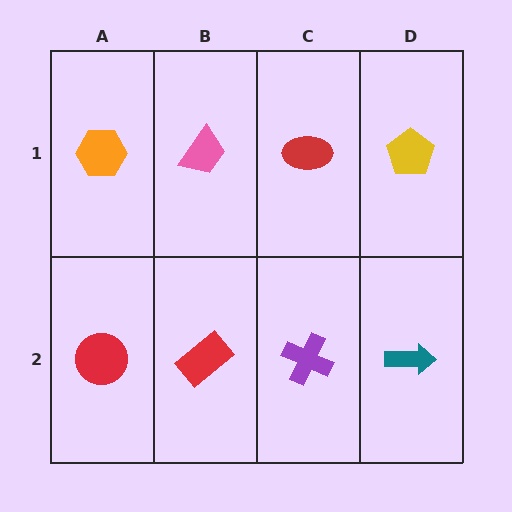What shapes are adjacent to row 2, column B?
A pink trapezoid (row 1, column B), a red circle (row 2, column A), a purple cross (row 2, column C).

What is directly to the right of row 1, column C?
A yellow pentagon.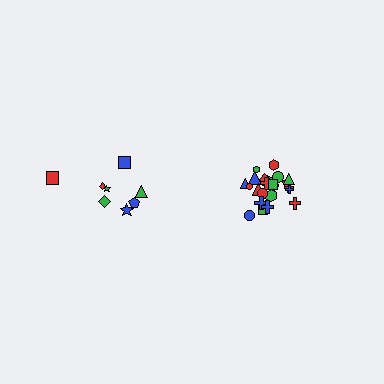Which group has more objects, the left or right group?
The right group.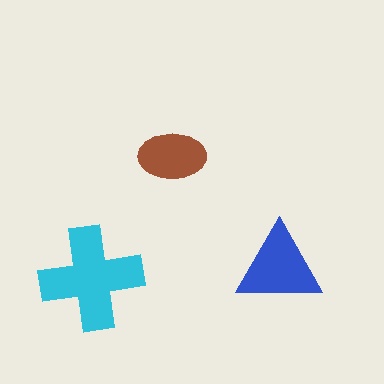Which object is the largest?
The cyan cross.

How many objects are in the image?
There are 3 objects in the image.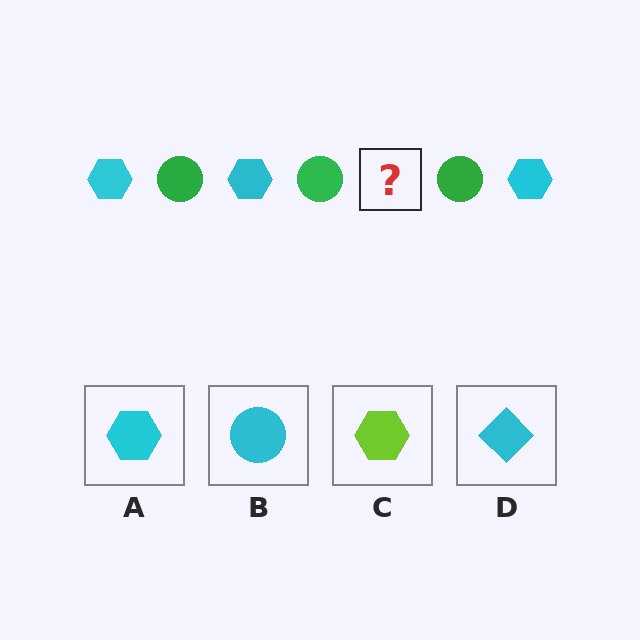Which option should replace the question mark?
Option A.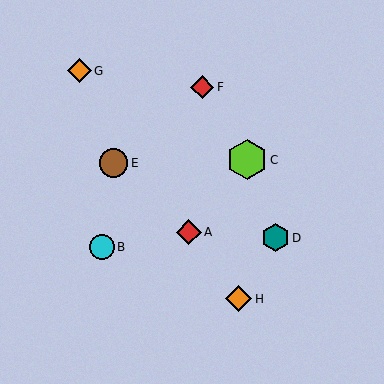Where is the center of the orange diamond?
The center of the orange diamond is at (239, 299).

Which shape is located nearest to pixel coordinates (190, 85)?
The red diamond (labeled F) at (202, 87) is nearest to that location.